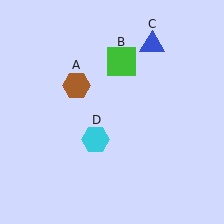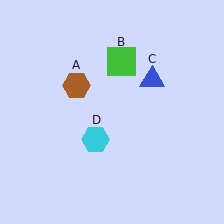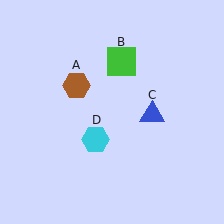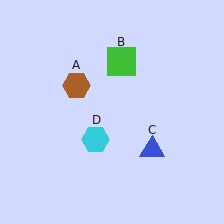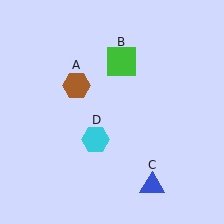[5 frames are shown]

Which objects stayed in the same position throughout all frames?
Brown hexagon (object A) and green square (object B) and cyan hexagon (object D) remained stationary.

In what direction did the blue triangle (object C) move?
The blue triangle (object C) moved down.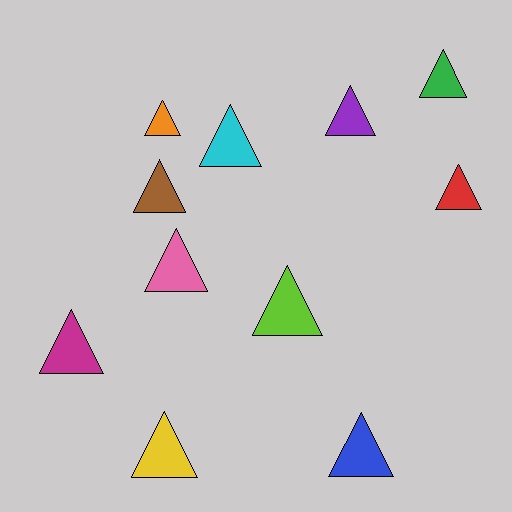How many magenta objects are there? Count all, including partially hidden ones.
There is 1 magenta object.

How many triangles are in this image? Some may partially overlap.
There are 11 triangles.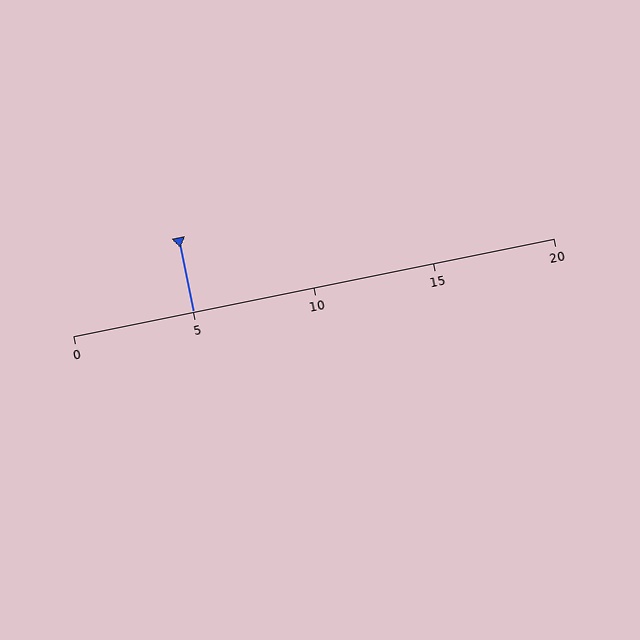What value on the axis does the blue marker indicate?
The marker indicates approximately 5.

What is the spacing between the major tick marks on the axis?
The major ticks are spaced 5 apart.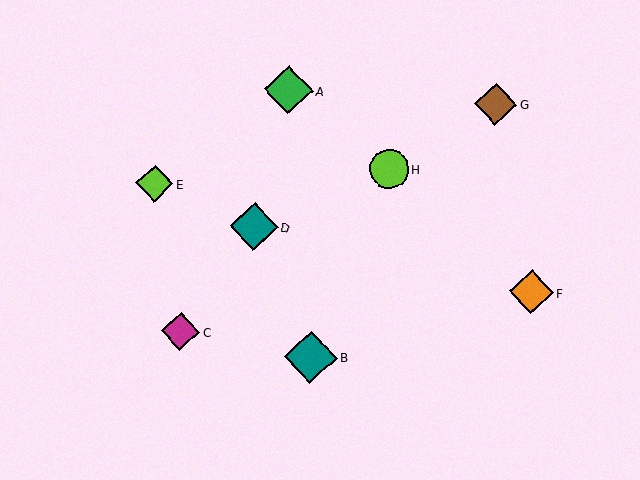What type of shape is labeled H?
Shape H is a lime circle.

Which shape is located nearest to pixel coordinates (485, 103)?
The brown diamond (labeled G) at (496, 104) is nearest to that location.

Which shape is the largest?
The teal diamond (labeled B) is the largest.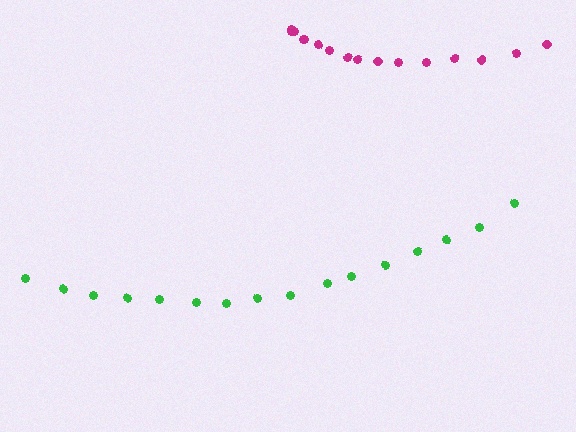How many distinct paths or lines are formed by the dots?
There are 2 distinct paths.